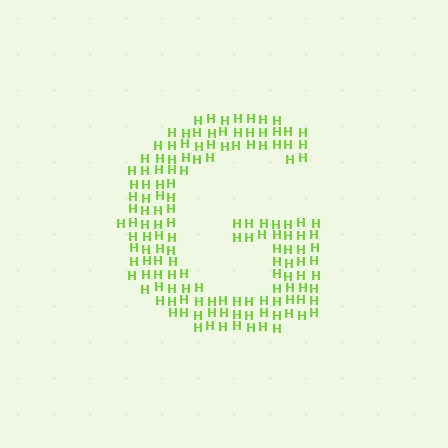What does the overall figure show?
The overall figure shows the letter G.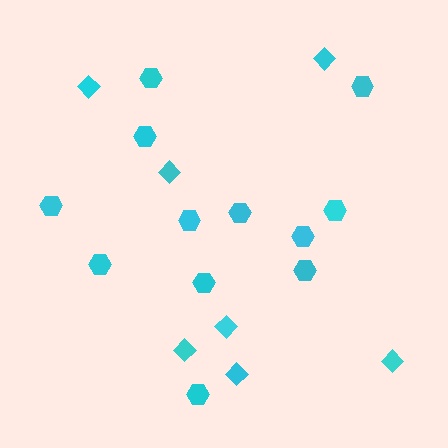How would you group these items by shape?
There are 2 groups: one group of hexagons (12) and one group of diamonds (7).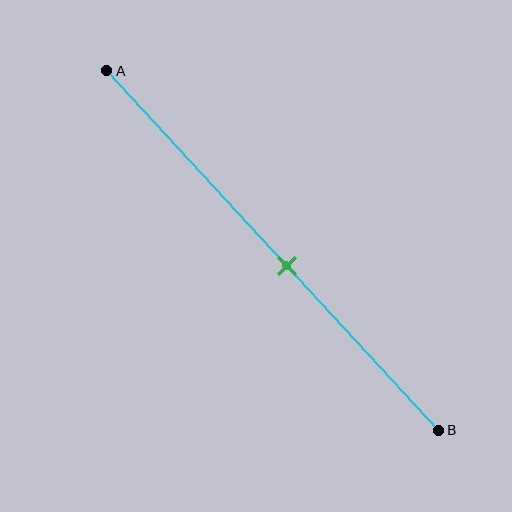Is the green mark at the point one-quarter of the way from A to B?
No, the mark is at about 55% from A, not at the 25% one-quarter point.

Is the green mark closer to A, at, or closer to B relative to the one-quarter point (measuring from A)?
The green mark is closer to point B than the one-quarter point of segment AB.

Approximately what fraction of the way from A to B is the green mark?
The green mark is approximately 55% of the way from A to B.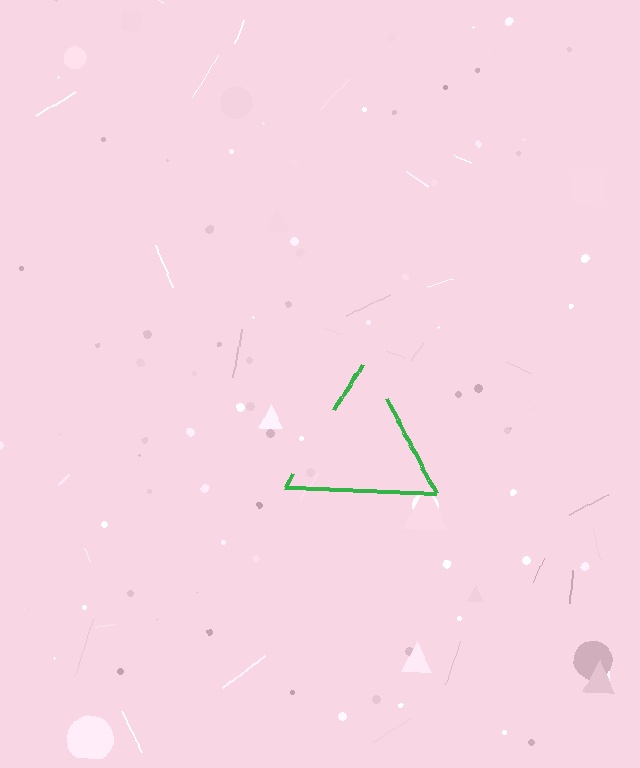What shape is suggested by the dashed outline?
The dashed outline suggests a triangle.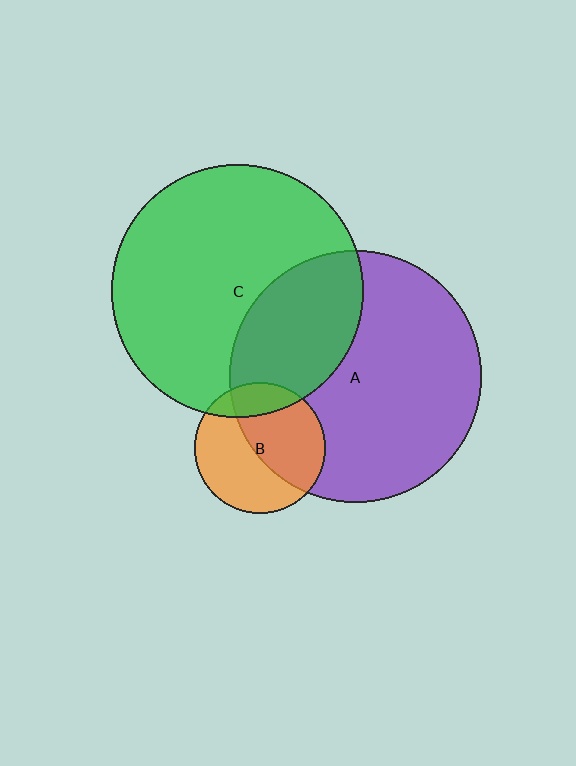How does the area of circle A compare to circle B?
Approximately 3.7 times.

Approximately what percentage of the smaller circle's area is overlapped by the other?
Approximately 15%.